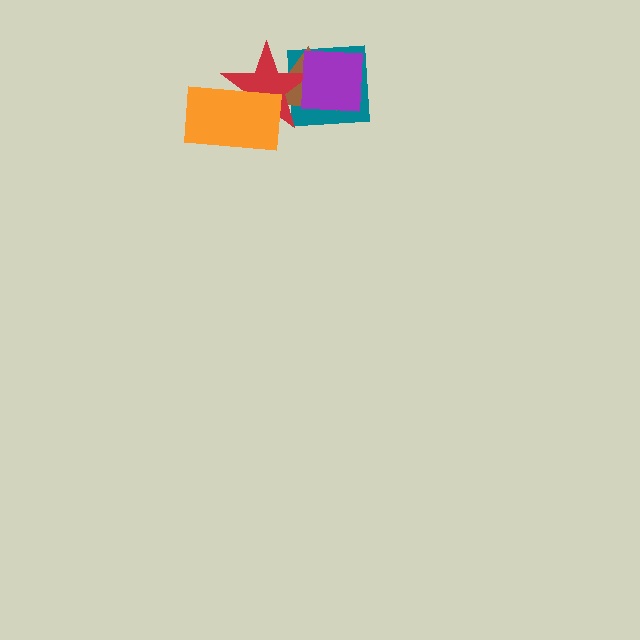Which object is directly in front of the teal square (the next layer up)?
The brown triangle is directly in front of the teal square.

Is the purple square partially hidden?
No, no other shape covers it.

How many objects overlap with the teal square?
3 objects overlap with the teal square.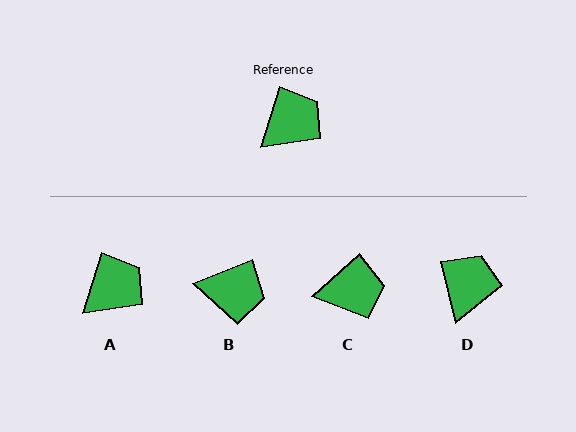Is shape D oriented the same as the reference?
No, it is off by about 31 degrees.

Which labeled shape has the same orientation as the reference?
A.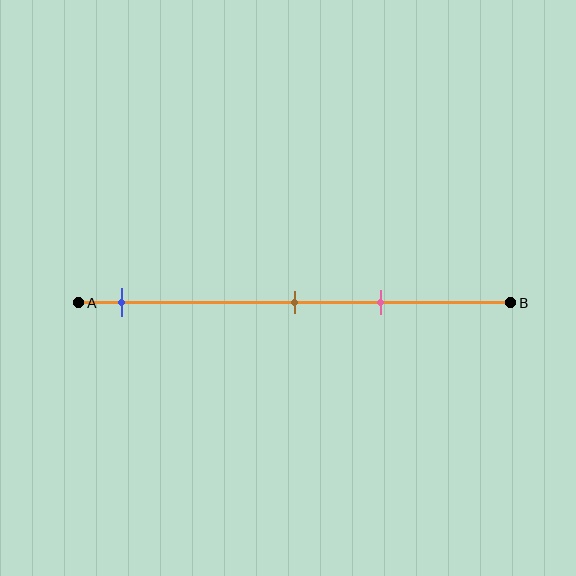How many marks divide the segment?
There are 3 marks dividing the segment.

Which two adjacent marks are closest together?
The brown and pink marks are the closest adjacent pair.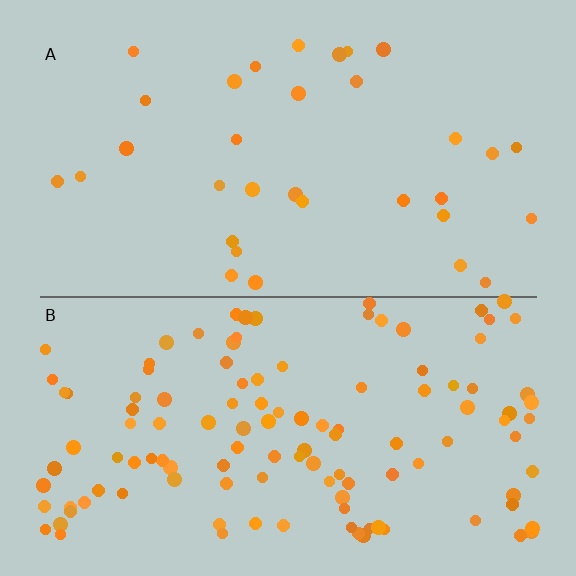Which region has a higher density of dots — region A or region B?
B (the bottom).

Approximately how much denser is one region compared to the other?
Approximately 3.6× — region B over region A.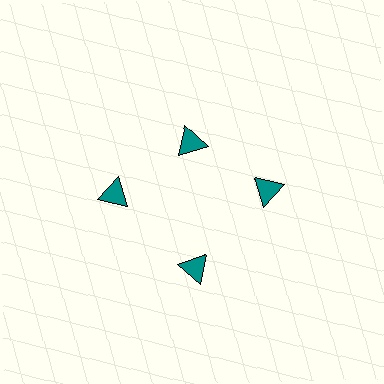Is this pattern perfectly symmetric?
No. The 4 teal triangles are arranged in a ring, but one element near the 12 o'clock position is pulled inward toward the center, breaking the 4-fold rotational symmetry.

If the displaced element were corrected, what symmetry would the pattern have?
It would have 4-fold rotational symmetry — the pattern would map onto itself every 90 degrees.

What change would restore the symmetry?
The symmetry would be restored by moving it outward, back onto the ring so that all 4 triangles sit at equal angles and equal distance from the center.